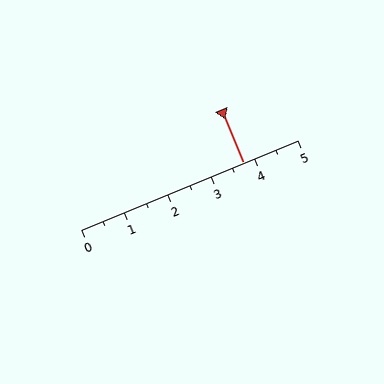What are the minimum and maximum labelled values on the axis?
The axis runs from 0 to 5.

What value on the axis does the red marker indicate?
The marker indicates approximately 3.8.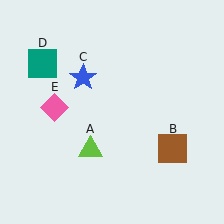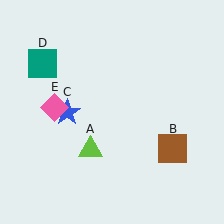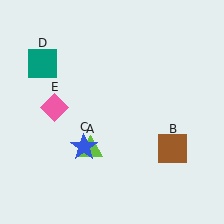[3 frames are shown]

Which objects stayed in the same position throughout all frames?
Lime triangle (object A) and brown square (object B) and teal square (object D) and pink diamond (object E) remained stationary.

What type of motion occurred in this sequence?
The blue star (object C) rotated counterclockwise around the center of the scene.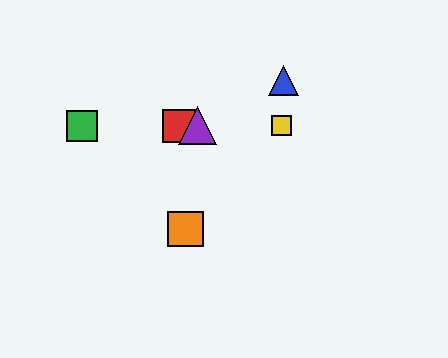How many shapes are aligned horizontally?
4 shapes (the red square, the green square, the yellow square, the purple triangle) are aligned horizontally.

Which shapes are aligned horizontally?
The red square, the green square, the yellow square, the purple triangle are aligned horizontally.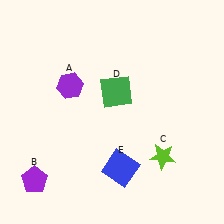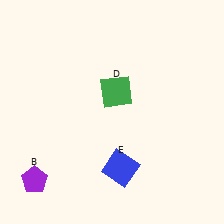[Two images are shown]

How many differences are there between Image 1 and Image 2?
There are 2 differences between the two images.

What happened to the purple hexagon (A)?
The purple hexagon (A) was removed in Image 2. It was in the top-left area of Image 1.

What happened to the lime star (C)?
The lime star (C) was removed in Image 2. It was in the bottom-right area of Image 1.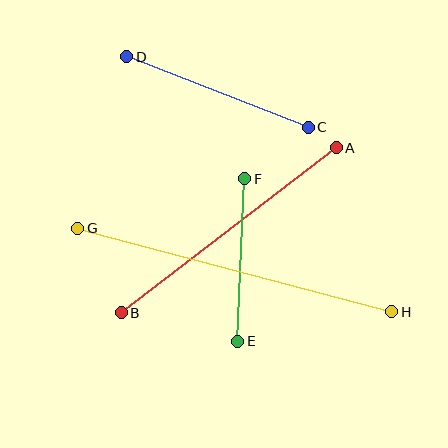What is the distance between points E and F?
The distance is approximately 162 pixels.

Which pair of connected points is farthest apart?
Points G and H are farthest apart.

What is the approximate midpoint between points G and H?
The midpoint is at approximately (235, 270) pixels.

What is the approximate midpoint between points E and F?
The midpoint is at approximately (241, 260) pixels.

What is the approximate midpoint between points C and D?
The midpoint is at approximately (217, 92) pixels.